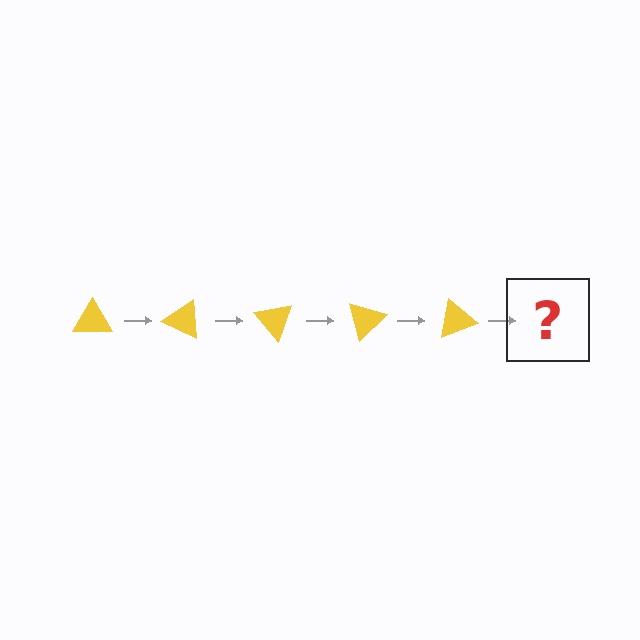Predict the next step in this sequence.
The next step is a yellow triangle rotated 125 degrees.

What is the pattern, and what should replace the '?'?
The pattern is that the triangle rotates 25 degrees each step. The '?' should be a yellow triangle rotated 125 degrees.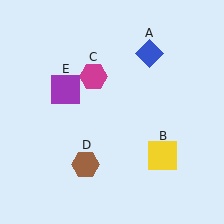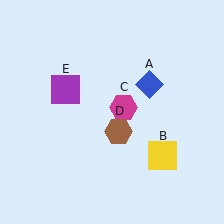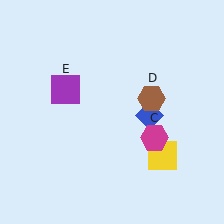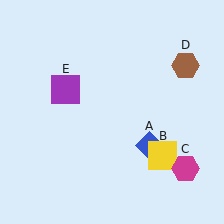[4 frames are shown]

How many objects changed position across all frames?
3 objects changed position: blue diamond (object A), magenta hexagon (object C), brown hexagon (object D).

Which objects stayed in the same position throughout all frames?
Yellow square (object B) and purple square (object E) remained stationary.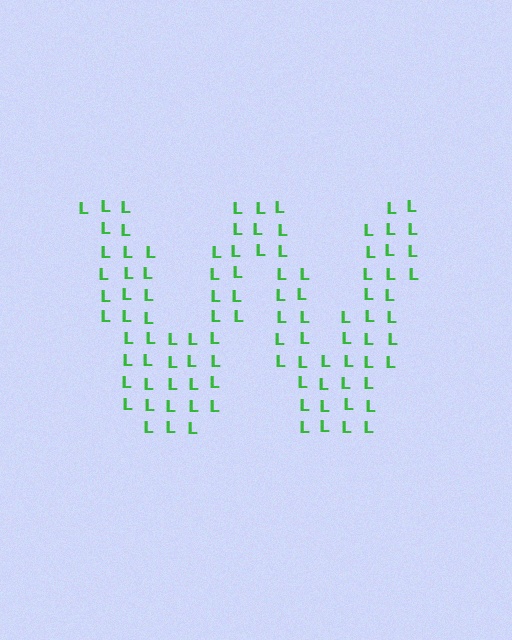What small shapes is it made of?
It is made of small letter L's.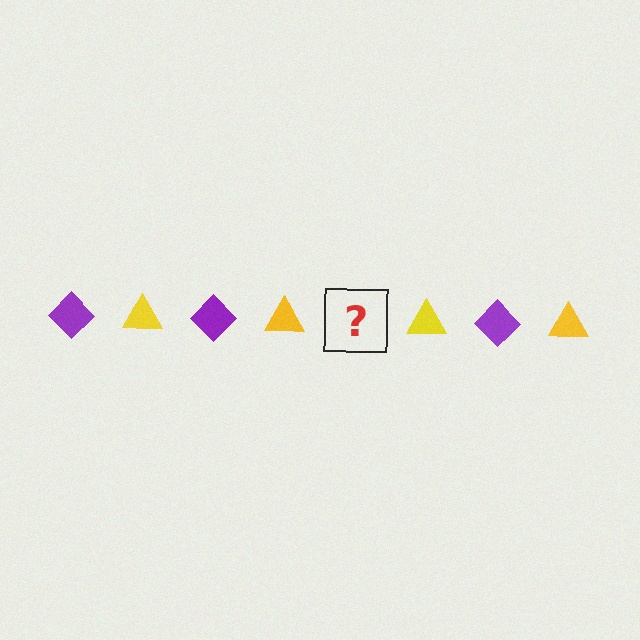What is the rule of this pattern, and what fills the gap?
The rule is that the pattern alternates between purple diamond and yellow triangle. The gap should be filled with a purple diamond.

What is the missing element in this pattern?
The missing element is a purple diamond.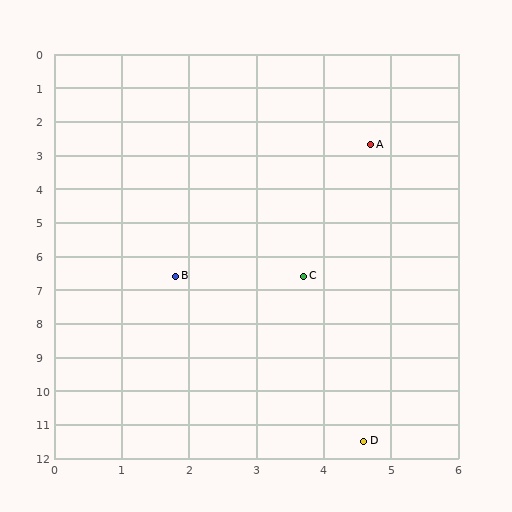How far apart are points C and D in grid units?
Points C and D are about 5.0 grid units apart.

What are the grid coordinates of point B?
Point B is at approximately (1.8, 6.6).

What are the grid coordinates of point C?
Point C is at approximately (3.7, 6.6).